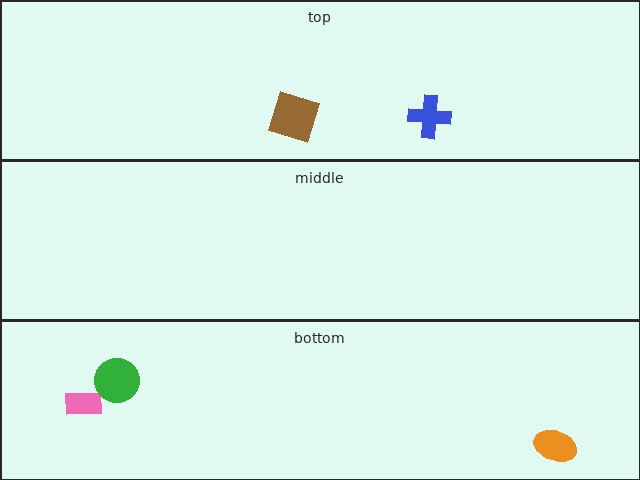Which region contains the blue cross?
The top region.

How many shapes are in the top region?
2.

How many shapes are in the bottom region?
3.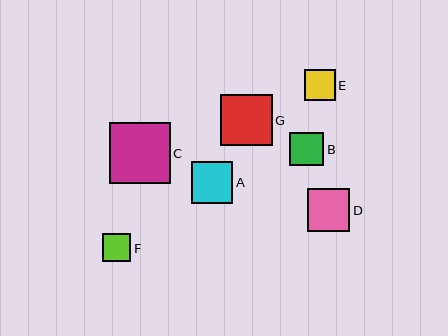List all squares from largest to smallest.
From largest to smallest: C, G, D, A, B, E, F.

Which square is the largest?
Square C is the largest with a size of approximately 61 pixels.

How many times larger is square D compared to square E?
Square D is approximately 1.4 times the size of square E.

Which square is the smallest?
Square F is the smallest with a size of approximately 28 pixels.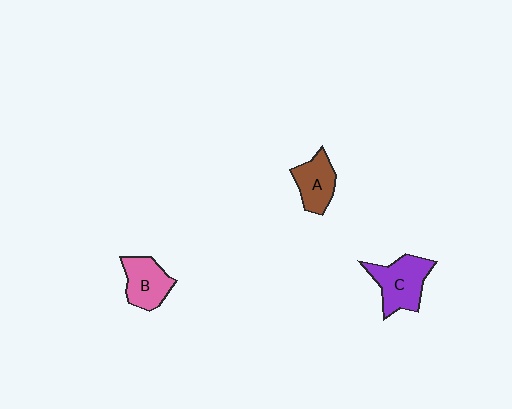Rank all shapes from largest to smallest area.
From largest to smallest: C (purple), B (pink), A (brown).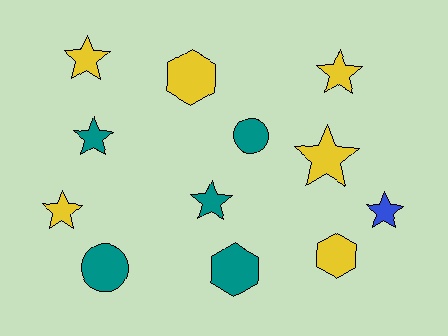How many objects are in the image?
There are 12 objects.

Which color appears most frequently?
Yellow, with 6 objects.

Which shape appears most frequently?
Star, with 7 objects.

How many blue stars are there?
There is 1 blue star.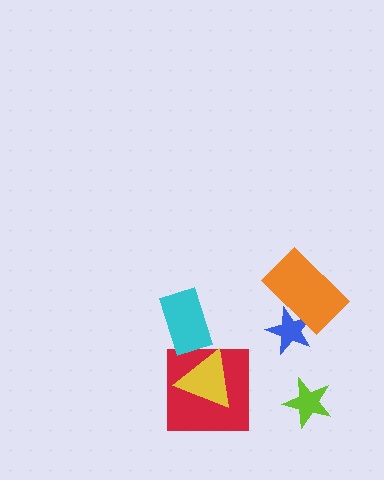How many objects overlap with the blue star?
1 object overlaps with the blue star.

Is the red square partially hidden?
Yes, it is partially covered by another shape.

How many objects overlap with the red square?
1 object overlaps with the red square.